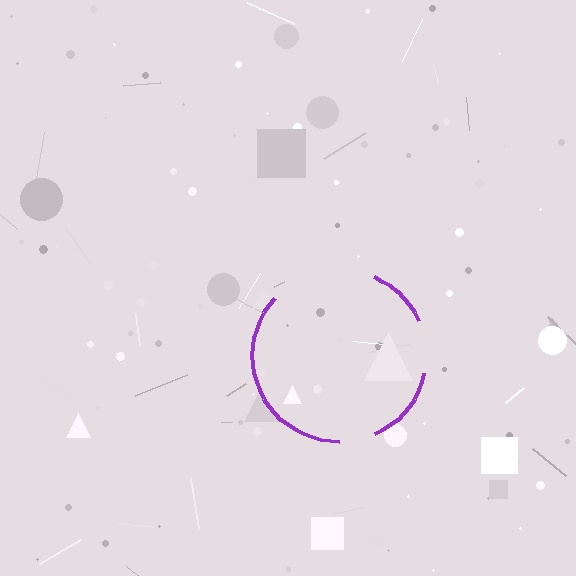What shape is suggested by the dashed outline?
The dashed outline suggests a circle.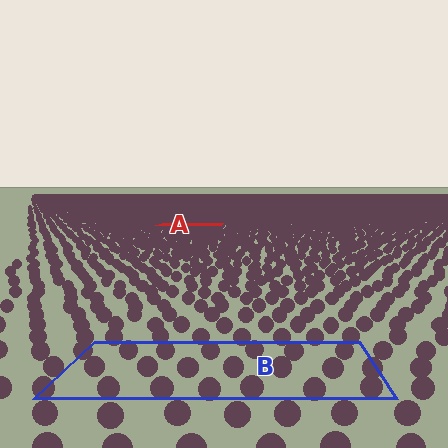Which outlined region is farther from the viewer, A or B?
Region A is farther from the viewer — the texture elements inside it appear smaller and more densely packed.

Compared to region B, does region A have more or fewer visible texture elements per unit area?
Region A has more texture elements per unit area — they are packed more densely because it is farther away.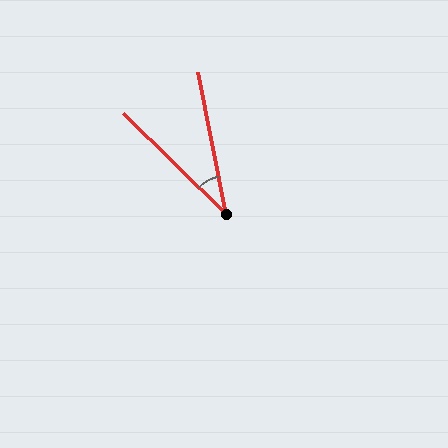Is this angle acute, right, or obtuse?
It is acute.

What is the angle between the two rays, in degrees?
Approximately 34 degrees.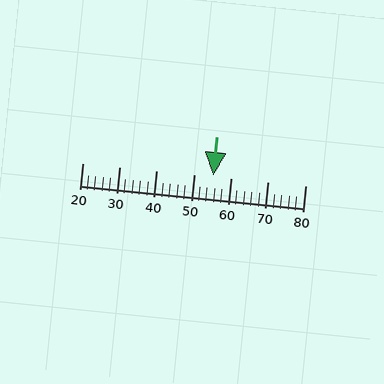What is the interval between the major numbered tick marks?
The major tick marks are spaced 10 units apart.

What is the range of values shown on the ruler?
The ruler shows values from 20 to 80.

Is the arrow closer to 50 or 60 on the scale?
The arrow is closer to 60.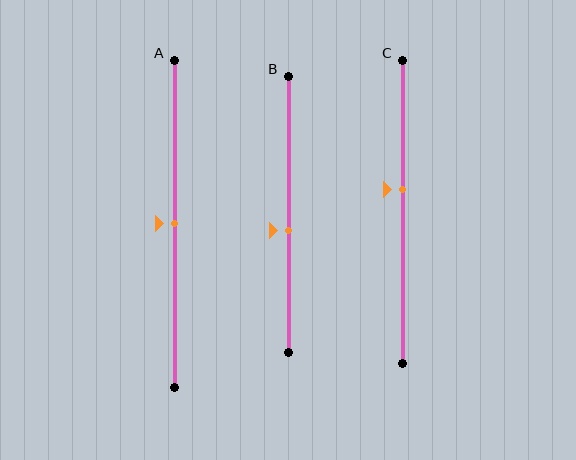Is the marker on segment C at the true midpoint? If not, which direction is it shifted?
No, the marker on segment C is shifted upward by about 7% of the segment length.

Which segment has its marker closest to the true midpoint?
Segment A has its marker closest to the true midpoint.